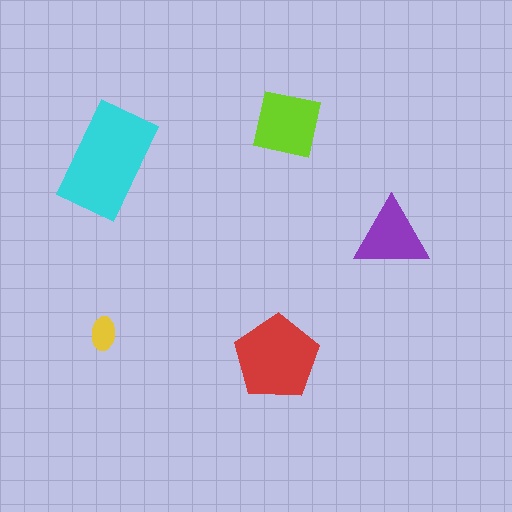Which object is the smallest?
The yellow ellipse.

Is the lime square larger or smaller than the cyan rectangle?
Smaller.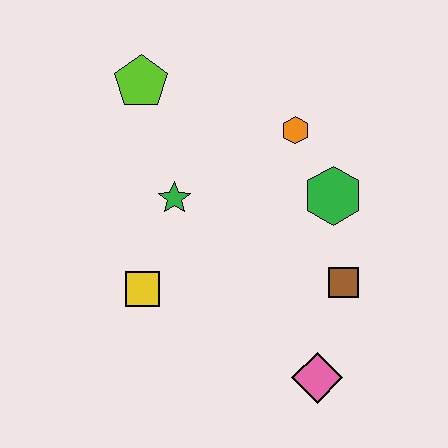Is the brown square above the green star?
No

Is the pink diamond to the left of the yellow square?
No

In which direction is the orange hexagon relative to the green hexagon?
The orange hexagon is above the green hexagon.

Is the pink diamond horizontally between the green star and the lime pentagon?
No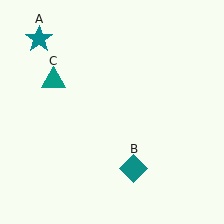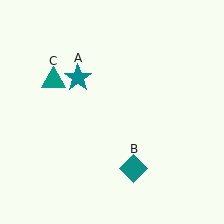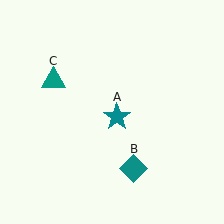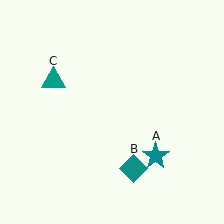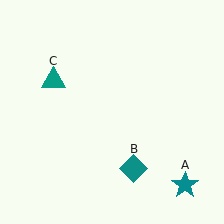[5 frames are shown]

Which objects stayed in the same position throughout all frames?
Teal diamond (object B) and teal triangle (object C) remained stationary.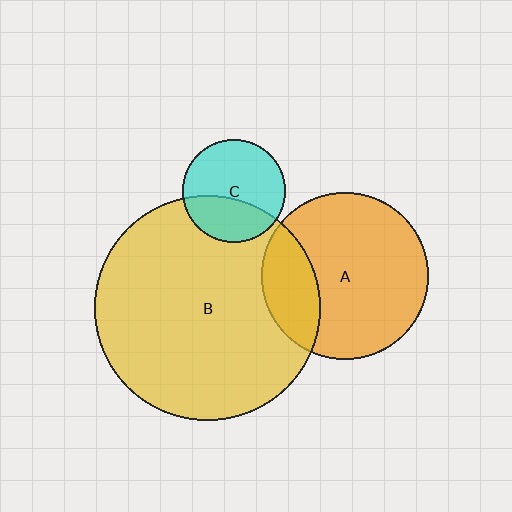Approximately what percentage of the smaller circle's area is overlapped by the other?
Approximately 25%.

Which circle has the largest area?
Circle B (yellow).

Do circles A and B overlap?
Yes.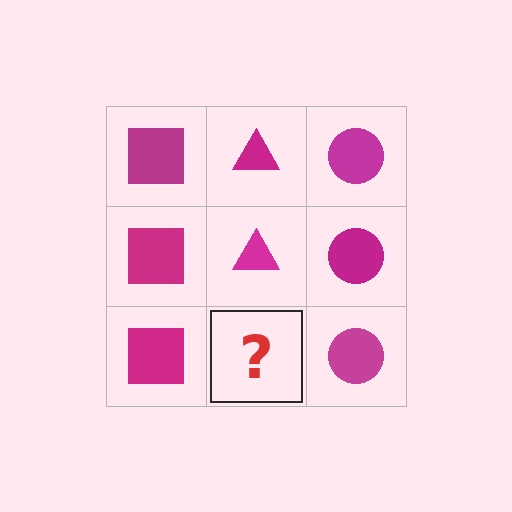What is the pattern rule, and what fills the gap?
The rule is that each column has a consistent shape. The gap should be filled with a magenta triangle.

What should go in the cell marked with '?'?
The missing cell should contain a magenta triangle.